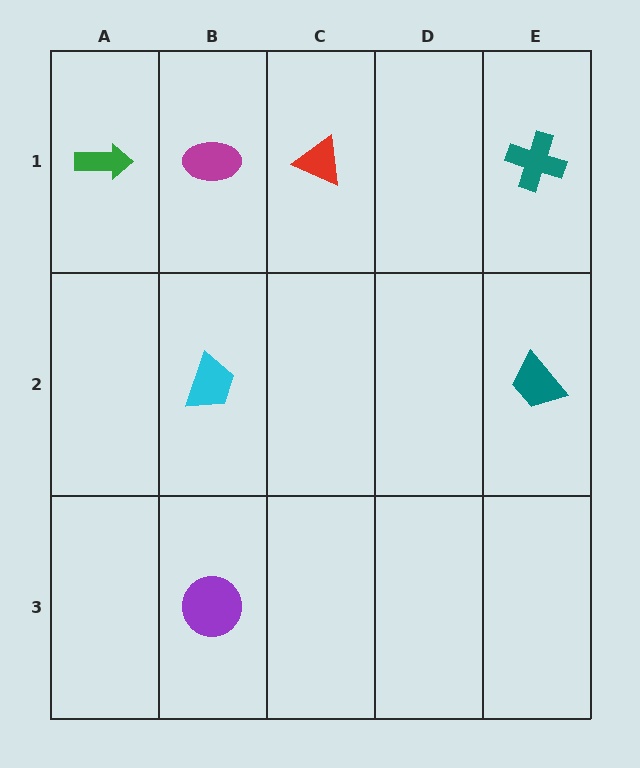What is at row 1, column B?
A magenta ellipse.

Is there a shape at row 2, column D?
No, that cell is empty.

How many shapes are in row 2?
2 shapes.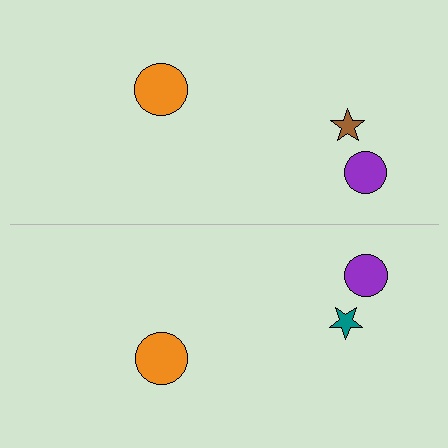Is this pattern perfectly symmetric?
No, the pattern is not perfectly symmetric. The teal star on the bottom side breaks the symmetry — its mirror counterpart is brown.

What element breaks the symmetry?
The teal star on the bottom side breaks the symmetry — its mirror counterpart is brown.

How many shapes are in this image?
There are 6 shapes in this image.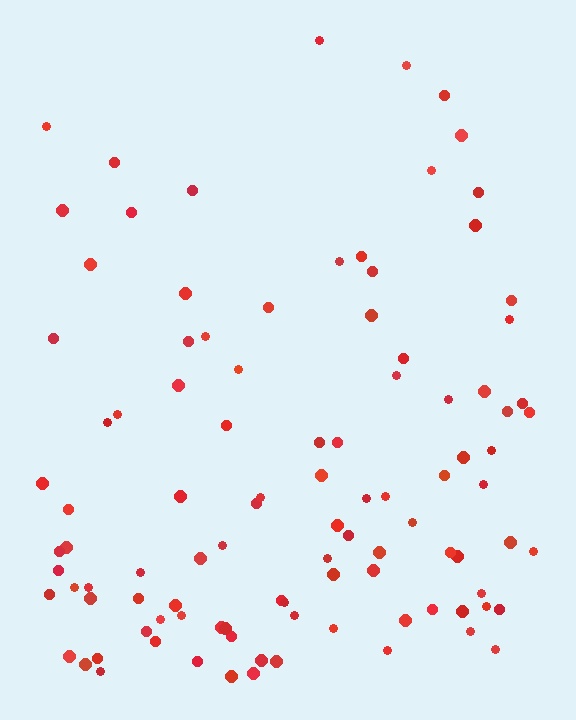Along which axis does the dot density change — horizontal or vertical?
Vertical.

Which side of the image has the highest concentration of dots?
The bottom.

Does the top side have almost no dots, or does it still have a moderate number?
Still a moderate number, just noticeably fewer than the bottom.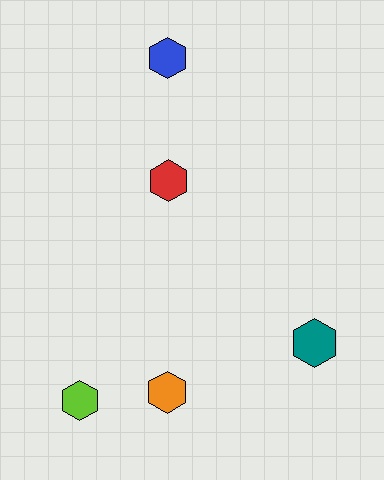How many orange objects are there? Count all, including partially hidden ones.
There is 1 orange object.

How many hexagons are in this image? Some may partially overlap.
There are 5 hexagons.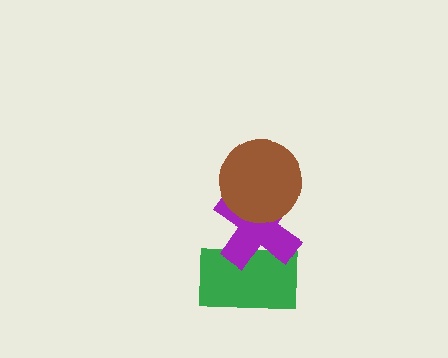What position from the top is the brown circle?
The brown circle is 1st from the top.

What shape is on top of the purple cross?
The brown circle is on top of the purple cross.